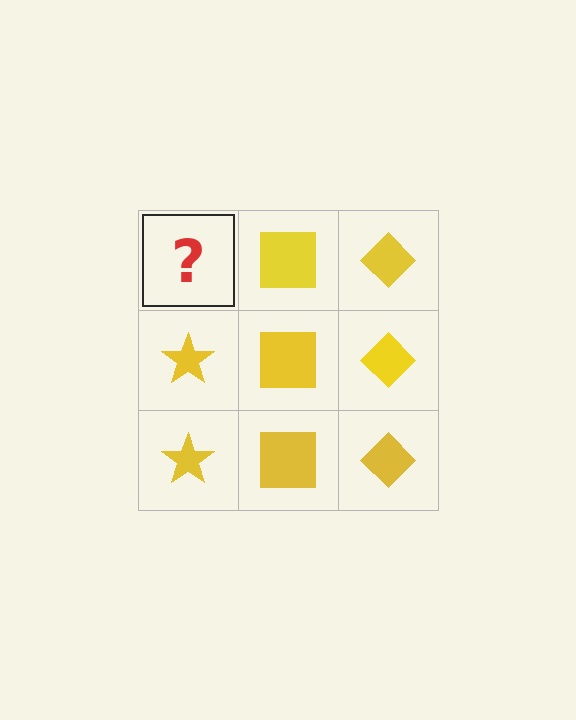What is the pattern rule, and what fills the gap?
The rule is that each column has a consistent shape. The gap should be filled with a yellow star.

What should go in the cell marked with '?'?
The missing cell should contain a yellow star.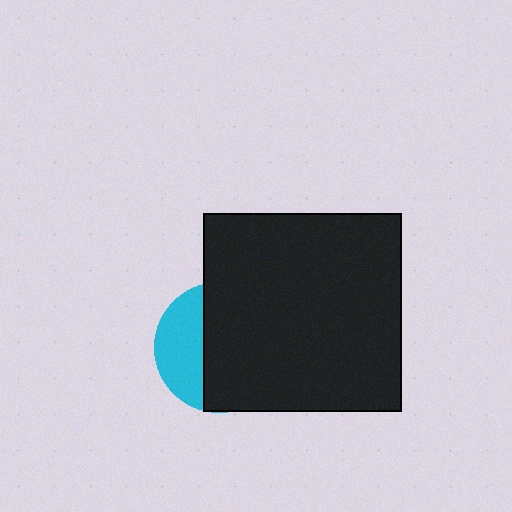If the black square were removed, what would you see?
You would see the complete cyan circle.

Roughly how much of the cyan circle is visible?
A small part of it is visible (roughly 35%).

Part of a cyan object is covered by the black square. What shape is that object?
It is a circle.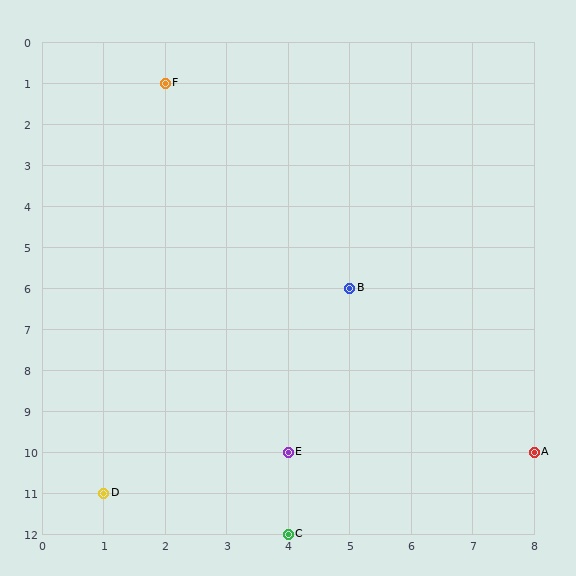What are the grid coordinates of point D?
Point D is at grid coordinates (1, 11).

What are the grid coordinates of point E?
Point E is at grid coordinates (4, 10).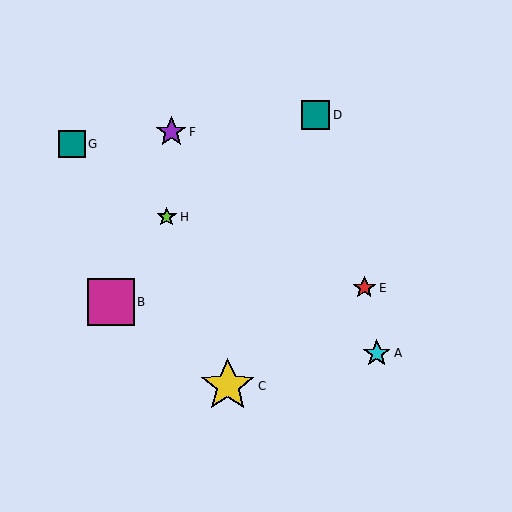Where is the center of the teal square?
The center of the teal square is at (72, 144).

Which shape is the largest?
The yellow star (labeled C) is the largest.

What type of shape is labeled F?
Shape F is a purple star.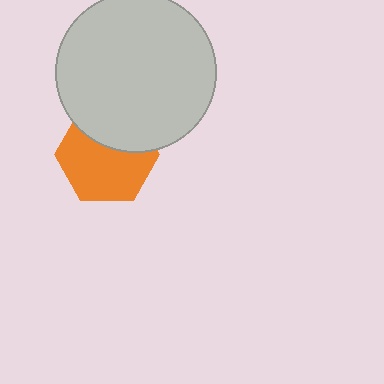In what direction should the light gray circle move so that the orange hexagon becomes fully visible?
The light gray circle should move up. That is the shortest direction to clear the overlap and leave the orange hexagon fully visible.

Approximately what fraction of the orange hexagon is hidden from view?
Roughly 35% of the orange hexagon is hidden behind the light gray circle.